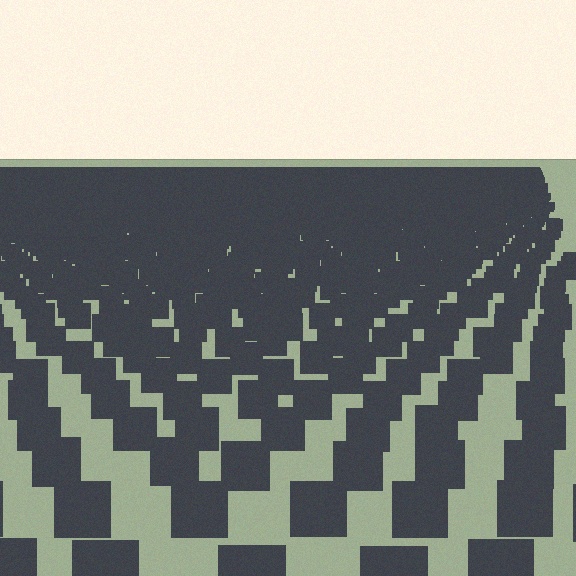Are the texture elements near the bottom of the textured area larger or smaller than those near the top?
Larger. Near the bottom, elements are closer to the viewer and appear at a bigger on-screen size.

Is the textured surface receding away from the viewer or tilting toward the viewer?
The surface is receding away from the viewer. Texture elements get smaller and denser toward the top.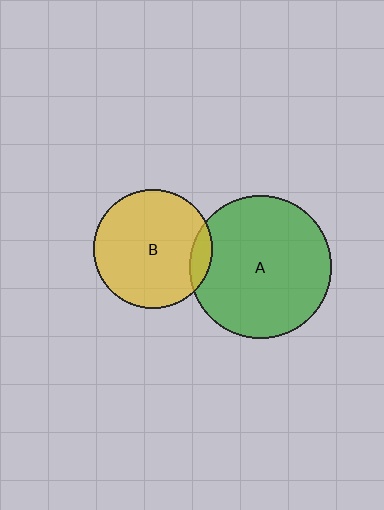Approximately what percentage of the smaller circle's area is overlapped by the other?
Approximately 10%.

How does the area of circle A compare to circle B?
Approximately 1.4 times.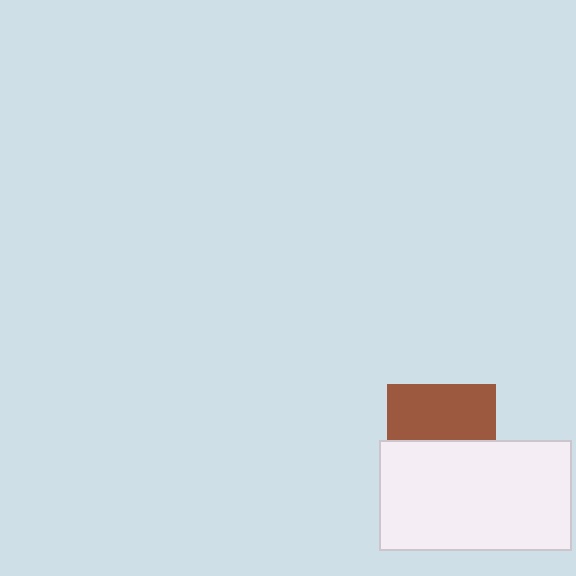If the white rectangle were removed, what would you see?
You would see the complete brown square.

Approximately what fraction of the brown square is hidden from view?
Roughly 49% of the brown square is hidden behind the white rectangle.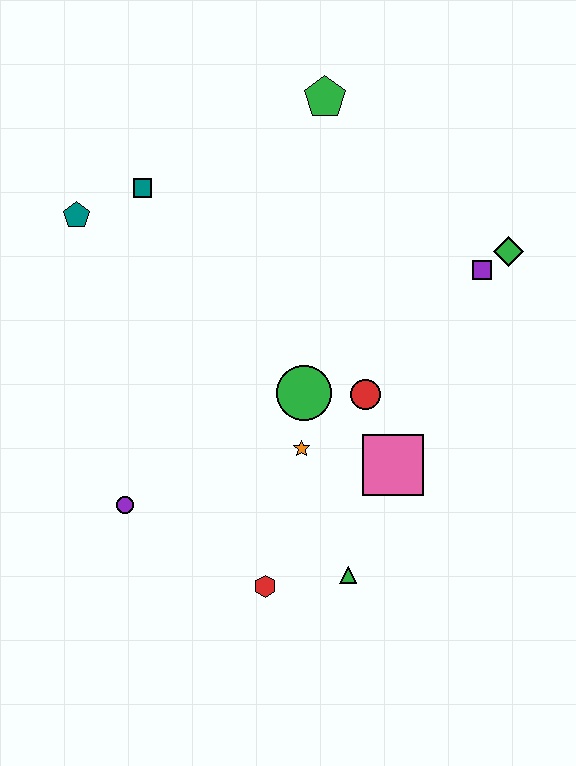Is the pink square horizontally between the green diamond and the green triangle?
Yes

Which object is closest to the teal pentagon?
The teal square is closest to the teal pentagon.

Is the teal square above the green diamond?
Yes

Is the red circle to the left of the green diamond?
Yes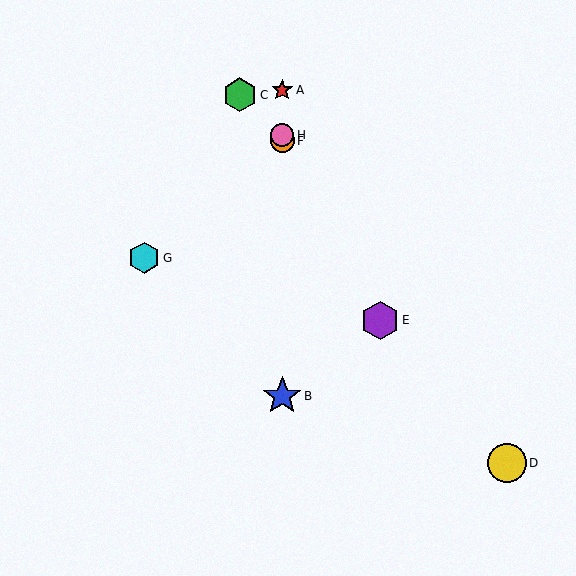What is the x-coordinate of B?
Object B is at x≈282.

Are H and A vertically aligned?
Yes, both are at x≈282.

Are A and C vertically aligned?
No, A is at x≈282 and C is at x≈240.